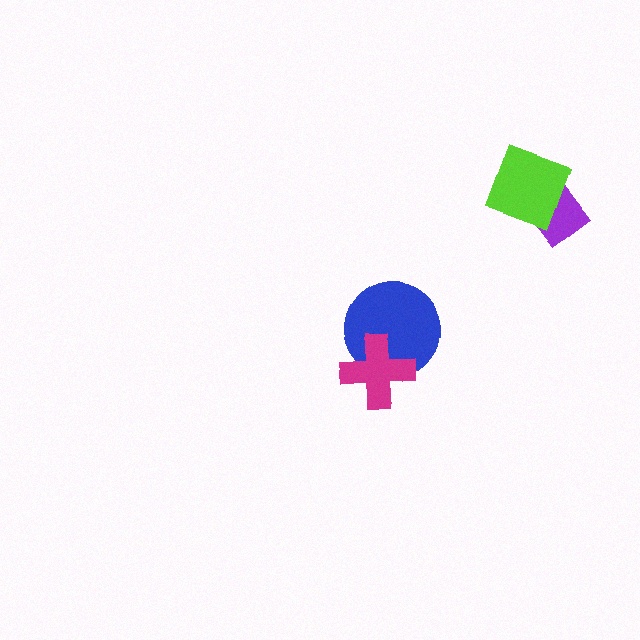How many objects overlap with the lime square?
1 object overlaps with the lime square.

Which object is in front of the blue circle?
The magenta cross is in front of the blue circle.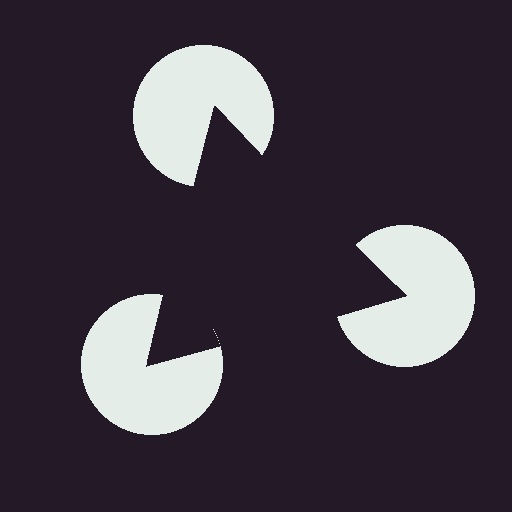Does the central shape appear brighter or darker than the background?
It typically appears slightly darker than the background, even though no actual brightness change is drawn.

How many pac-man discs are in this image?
There are 3 — one at each vertex of the illusory triangle.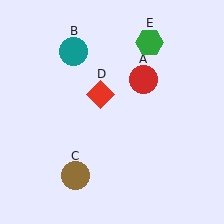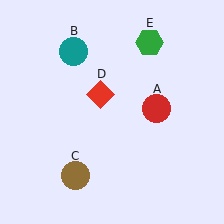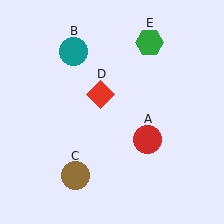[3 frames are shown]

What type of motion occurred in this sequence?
The red circle (object A) rotated clockwise around the center of the scene.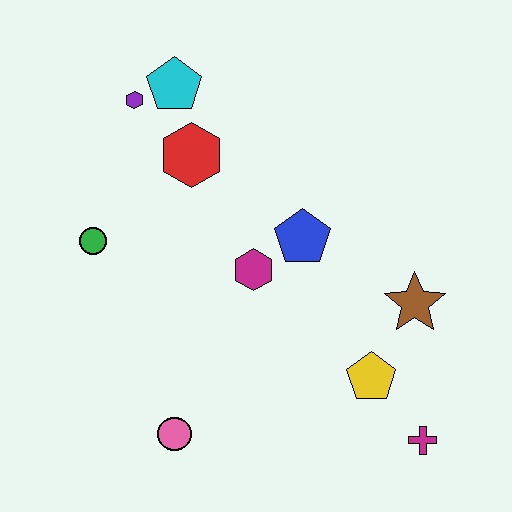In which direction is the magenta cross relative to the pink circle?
The magenta cross is to the right of the pink circle.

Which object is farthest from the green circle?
The magenta cross is farthest from the green circle.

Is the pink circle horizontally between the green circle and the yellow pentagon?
Yes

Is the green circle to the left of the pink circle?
Yes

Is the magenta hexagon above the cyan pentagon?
No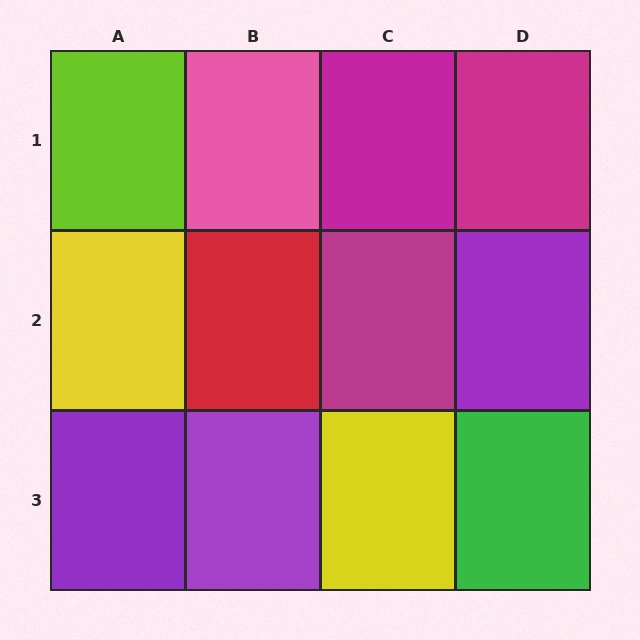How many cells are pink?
1 cell is pink.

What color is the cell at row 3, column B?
Purple.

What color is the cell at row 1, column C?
Magenta.